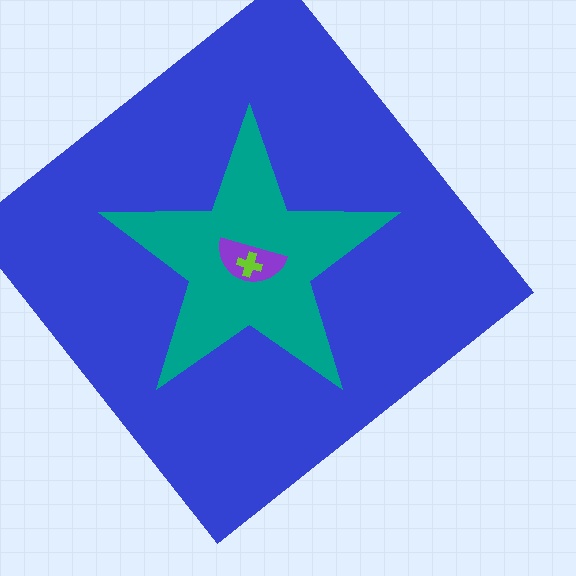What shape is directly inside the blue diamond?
The teal star.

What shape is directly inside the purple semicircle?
The lime cross.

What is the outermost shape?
The blue diamond.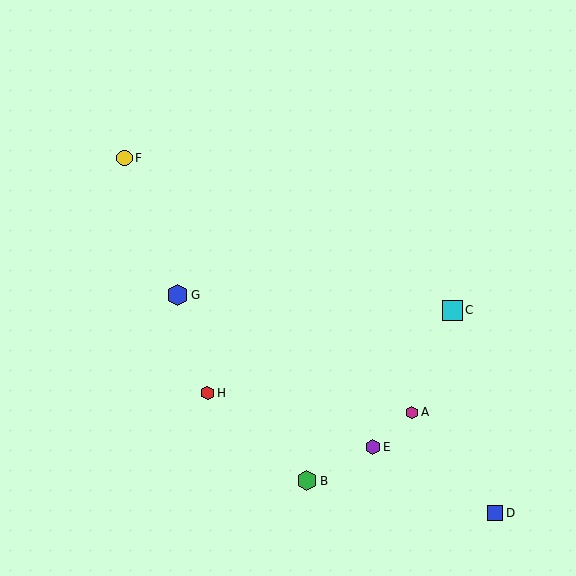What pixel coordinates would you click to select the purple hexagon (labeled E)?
Click at (373, 447) to select the purple hexagon E.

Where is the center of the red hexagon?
The center of the red hexagon is at (207, 393).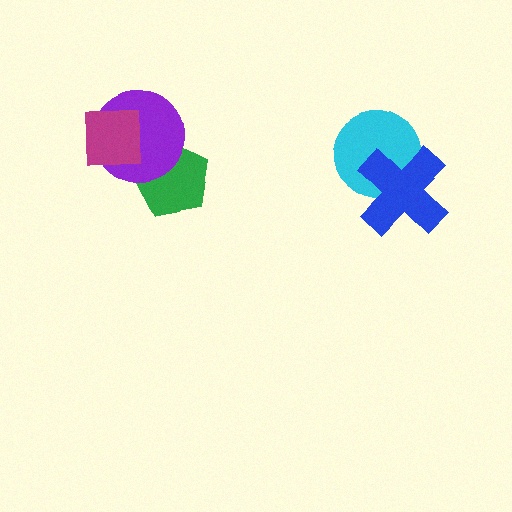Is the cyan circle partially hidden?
Yes, it is partially covered by another shape.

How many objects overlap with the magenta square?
1 object overlaps with the magenta square.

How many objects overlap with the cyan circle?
1 object overlaps with the cyan circle.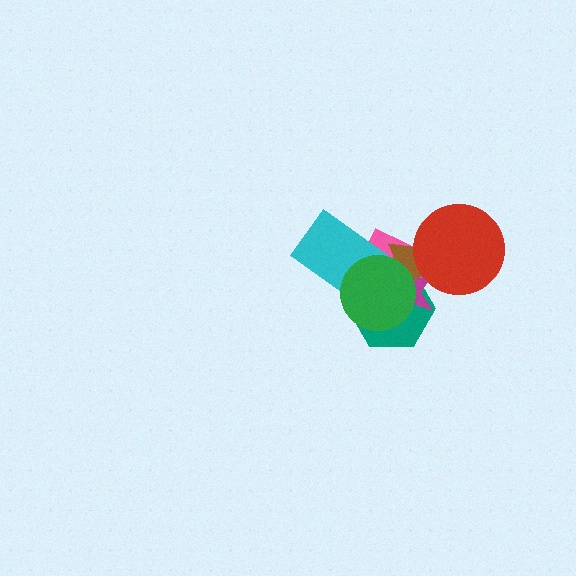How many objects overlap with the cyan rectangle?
4 objects overlap with the cyan rectangle.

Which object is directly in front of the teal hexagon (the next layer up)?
The pink square is directly in front of the teal hexagon.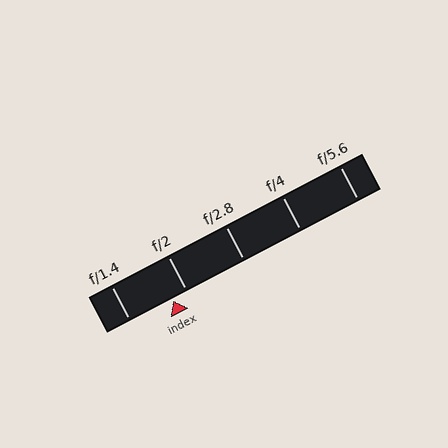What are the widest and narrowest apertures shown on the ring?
The widest aperture shown is f/1.4 and the narrowest is f/5.6.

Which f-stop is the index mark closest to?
The index mark is closest to f/2.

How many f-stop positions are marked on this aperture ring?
There are 5 f-stop positions marked.